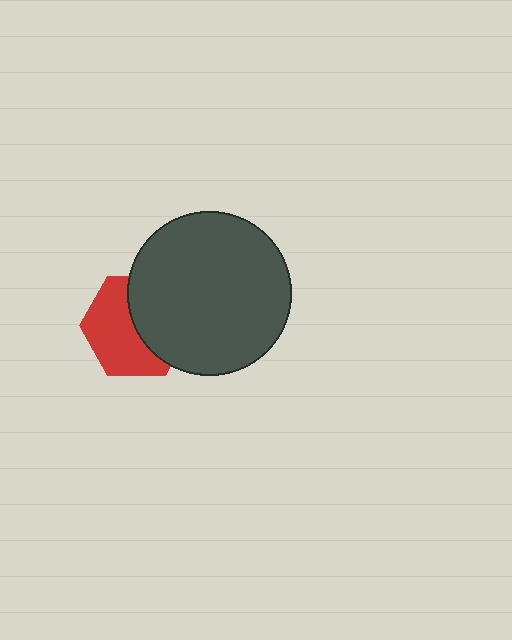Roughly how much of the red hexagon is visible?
About half of it is visible (roughly 54%).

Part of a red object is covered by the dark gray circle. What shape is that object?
It is a hexagon.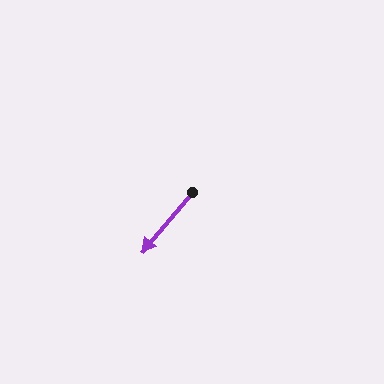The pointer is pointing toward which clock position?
Roughly 7 o'clock.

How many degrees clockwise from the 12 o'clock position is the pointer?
Approximately 220 degrees.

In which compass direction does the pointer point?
Southwest.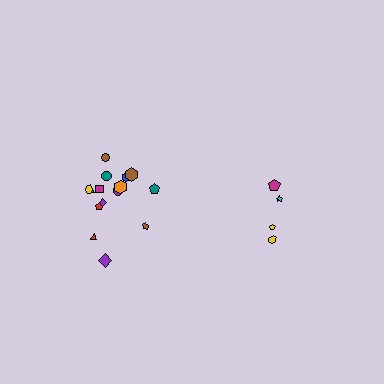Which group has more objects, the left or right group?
The left group.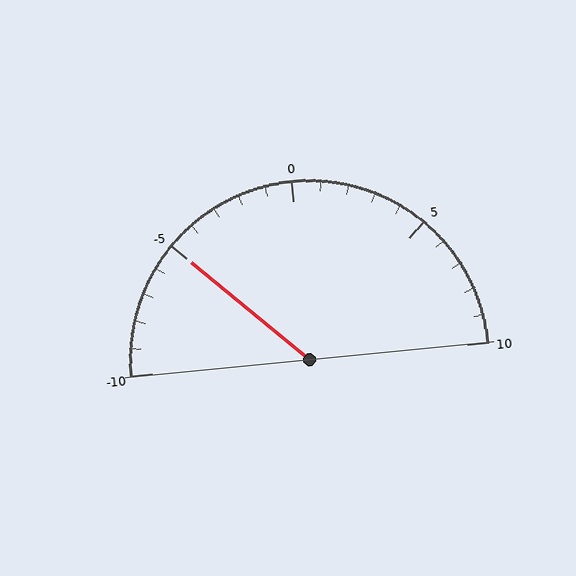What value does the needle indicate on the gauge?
The needle indicates approximately -5.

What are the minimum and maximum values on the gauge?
The gauge ranges from -10 to 10.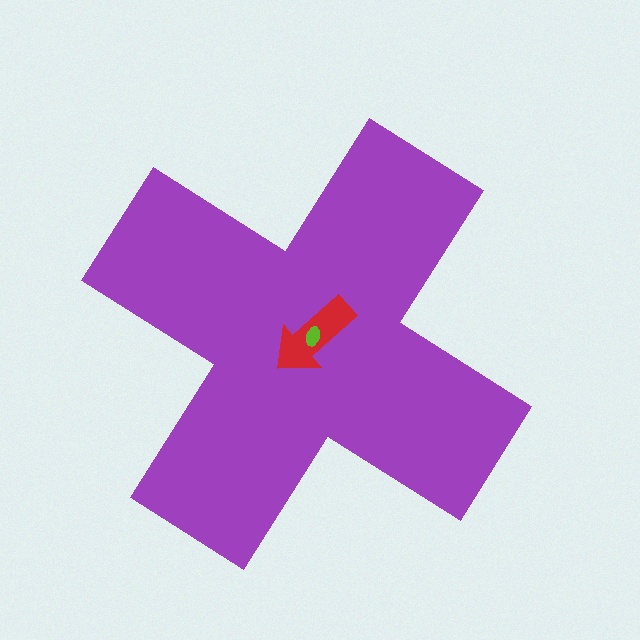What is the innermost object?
The lime ellipse.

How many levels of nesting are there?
3.